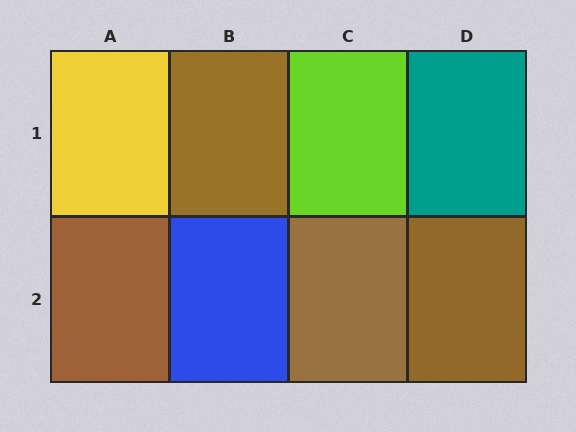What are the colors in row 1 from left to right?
Yellow, brown, lime, teal.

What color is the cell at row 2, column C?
Brown.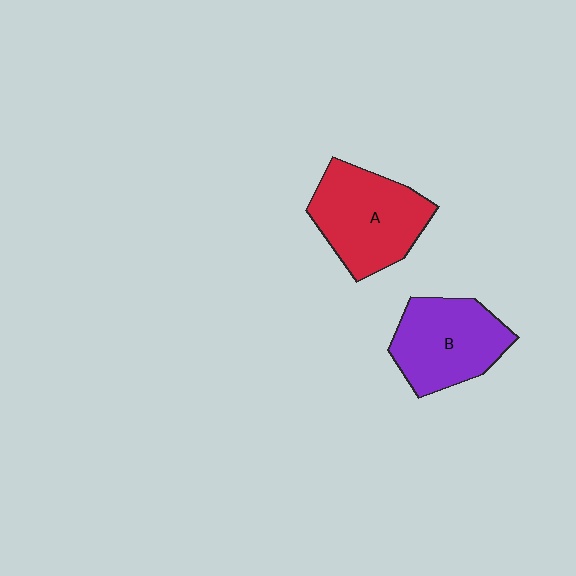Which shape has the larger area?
Shape A (red).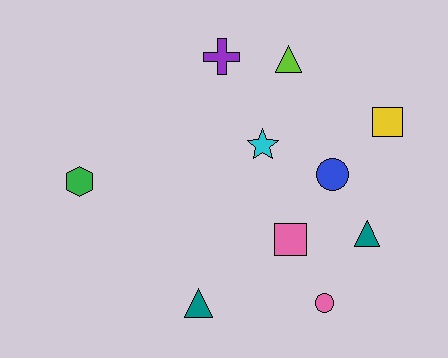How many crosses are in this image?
There is 1 cross.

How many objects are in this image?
There are 10 objects.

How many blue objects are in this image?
There is 1 blue object.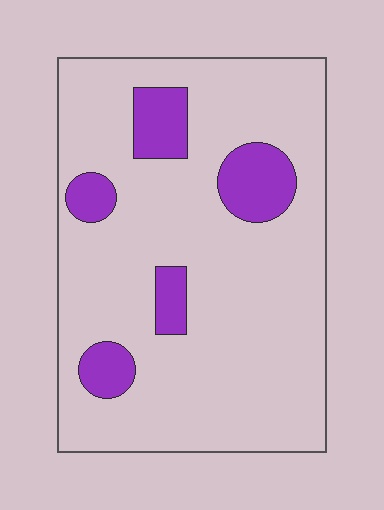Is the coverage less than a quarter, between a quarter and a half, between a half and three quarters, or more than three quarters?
Less than a quarter.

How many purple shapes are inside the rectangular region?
5.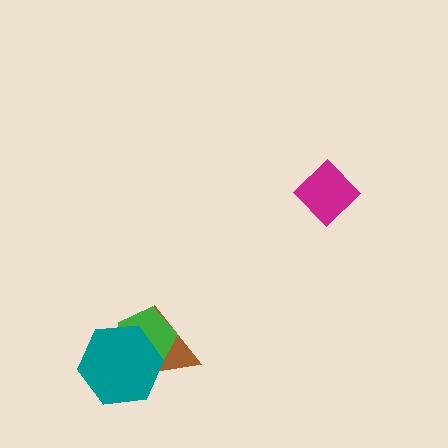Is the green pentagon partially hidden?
Yes, it is partially covered by another shape.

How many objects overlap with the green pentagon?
2 objects overlap with the green pentagon.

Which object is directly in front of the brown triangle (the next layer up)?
The green pentagon is directly in front of the brown triangle.